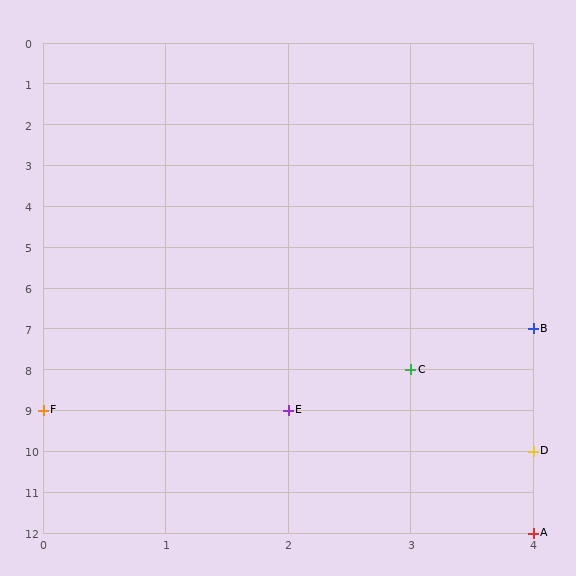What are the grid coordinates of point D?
Point D is at grid coordinates (4, 10).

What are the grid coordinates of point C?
Point C is at grid coordinates (3, 8).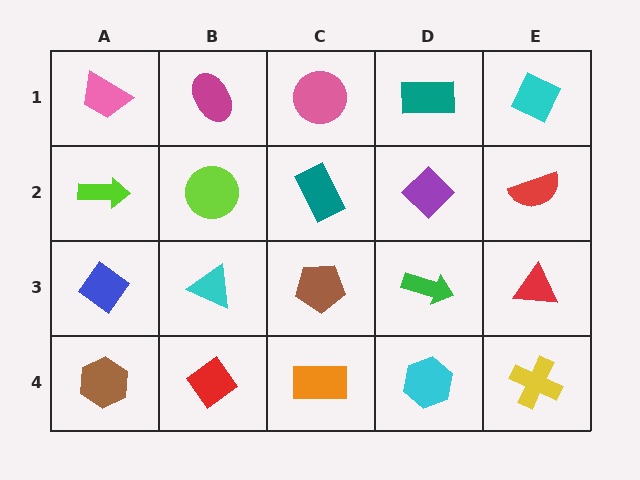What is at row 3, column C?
A brown pentagon.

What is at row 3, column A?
A blue diamond.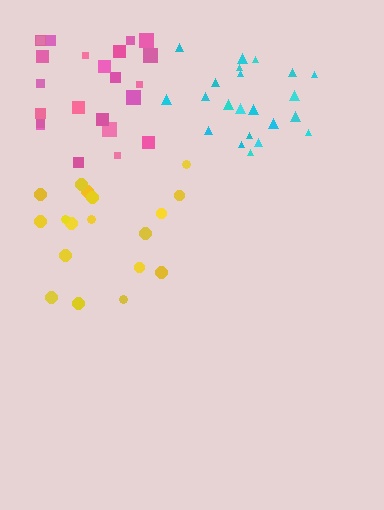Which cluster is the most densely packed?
Cyan.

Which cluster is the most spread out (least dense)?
Pink.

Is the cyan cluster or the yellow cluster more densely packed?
Cyan.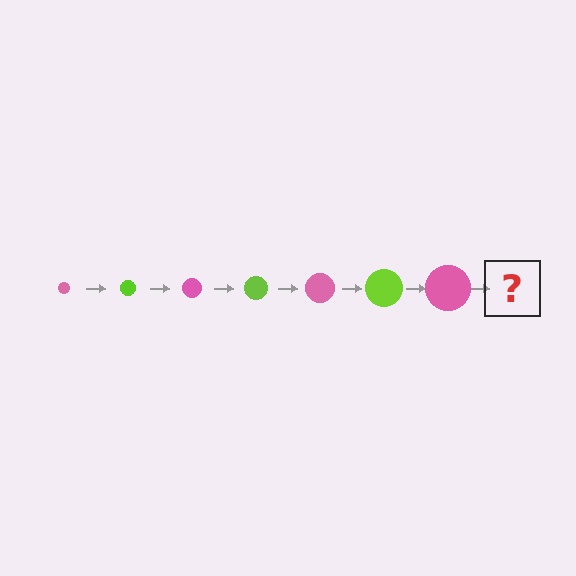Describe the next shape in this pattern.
It should be a lime circle, larger than the previous one.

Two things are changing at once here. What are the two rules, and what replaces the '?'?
The two rules are that the circle grows larger each step and the color cycles through pink and lime. The '?' should be a lime circle, larger than the previous one.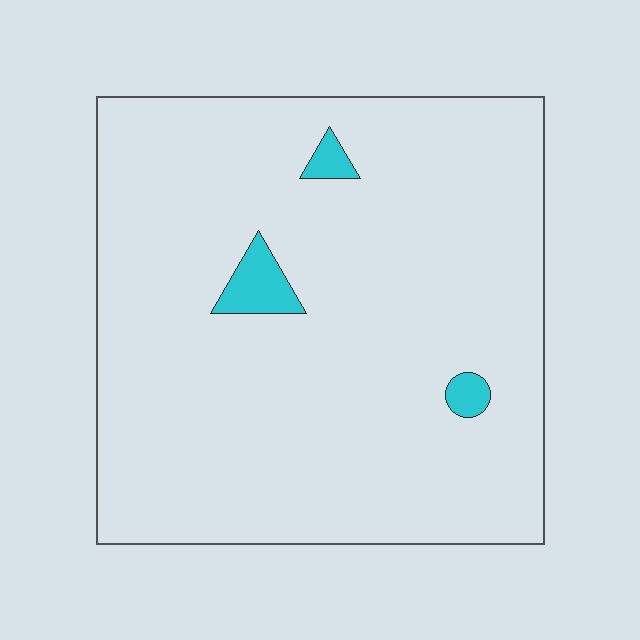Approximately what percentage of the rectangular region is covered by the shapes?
Approximately 5%.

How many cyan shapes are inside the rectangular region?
3.